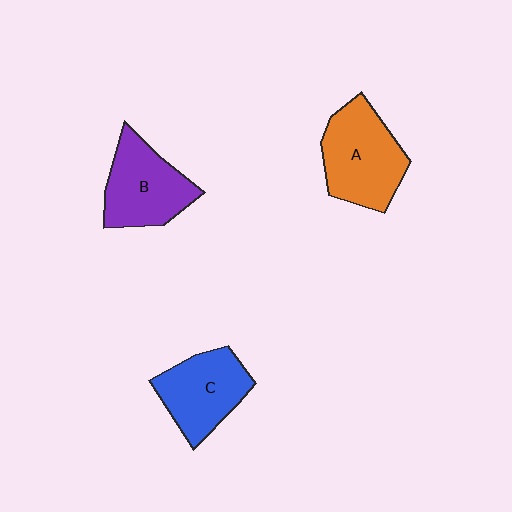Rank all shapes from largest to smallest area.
From largest to smallest: A (orange), B (purple), C (blue).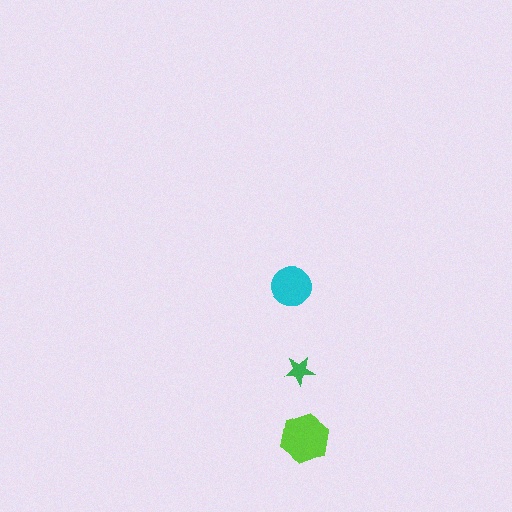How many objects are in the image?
There are 3 objects in the image.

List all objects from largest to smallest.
The lime hexagon, the cyan circle, the green star.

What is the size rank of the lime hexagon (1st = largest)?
1st.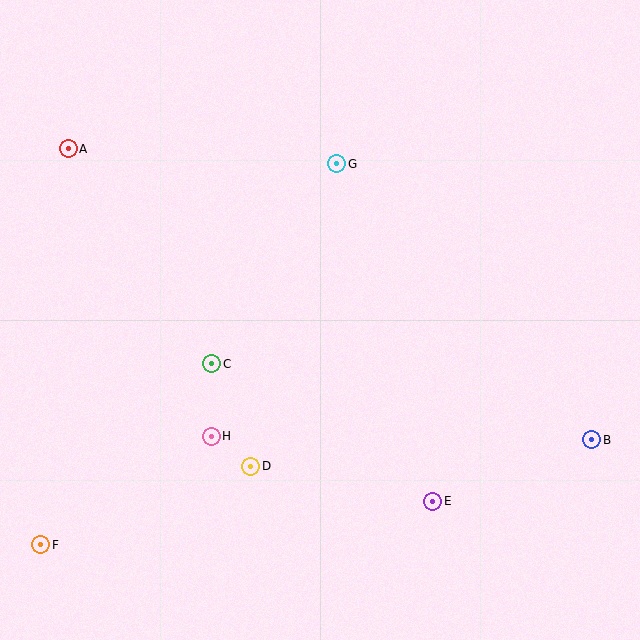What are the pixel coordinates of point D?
Point D is at (251, 466).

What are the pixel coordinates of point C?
Point C is at (212, 364).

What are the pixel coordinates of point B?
Point B is at (592, 440).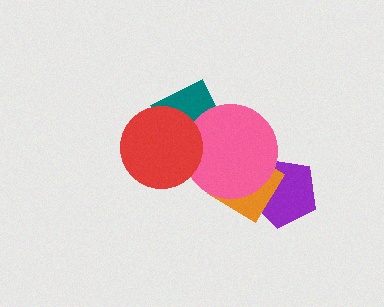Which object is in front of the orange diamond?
The pink circle is in front of the orange diamond.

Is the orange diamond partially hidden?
Yes, it is partially covered by another shape.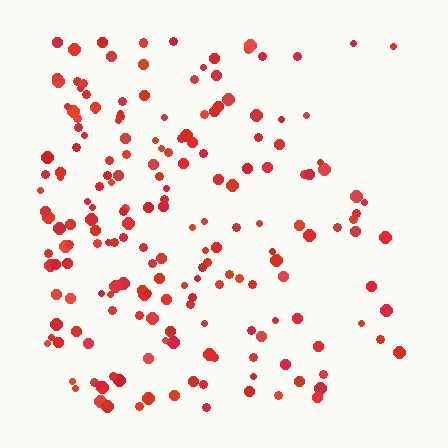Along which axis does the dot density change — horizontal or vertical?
Horizontal.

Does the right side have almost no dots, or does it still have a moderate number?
Still a moderate number, just noticeably fewer than the left.